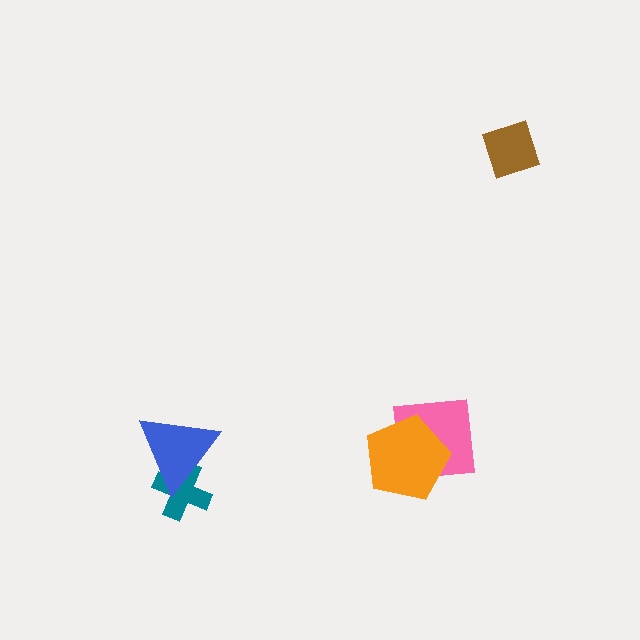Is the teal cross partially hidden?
Yes, it is partially covered by another shape.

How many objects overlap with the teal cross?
1 object overlaps with the teal cross.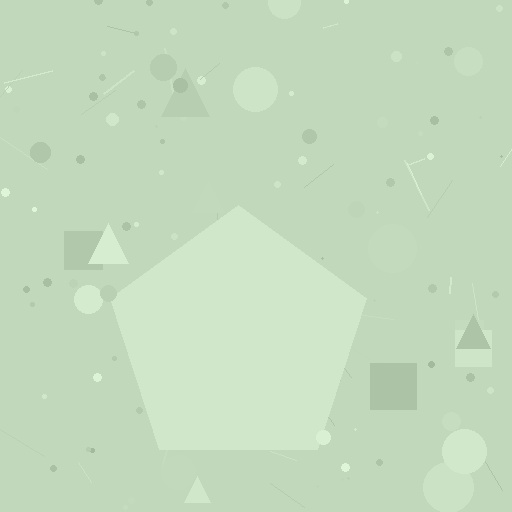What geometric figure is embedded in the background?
A pentagon is embedded in the background.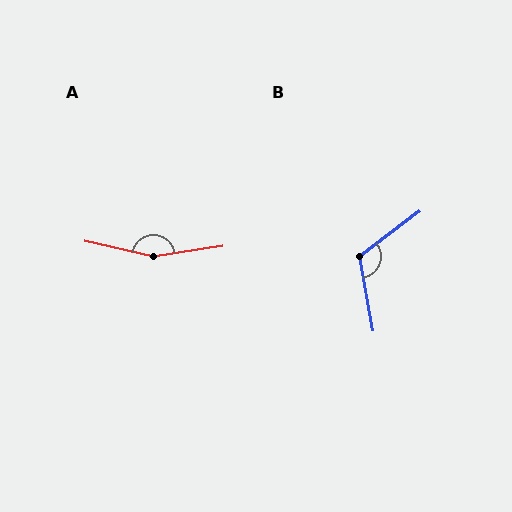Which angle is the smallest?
B, at approximately 117 degrees.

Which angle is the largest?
A, at approximately 159 degrees.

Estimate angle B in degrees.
Approximately 117 degrees.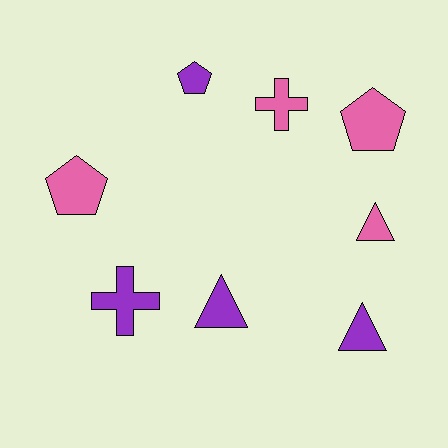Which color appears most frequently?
Pink, with 4 objects.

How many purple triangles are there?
There are 2 purple triangles.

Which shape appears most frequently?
Triangle, with 3 objects.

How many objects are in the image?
There are 8 objects.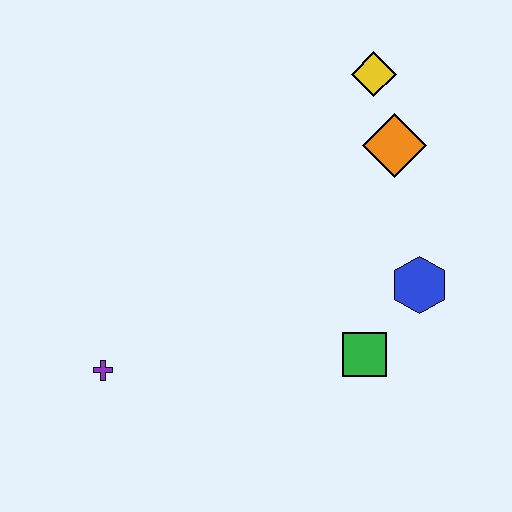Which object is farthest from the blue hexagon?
The purple cross is farthest from the blue hexagon.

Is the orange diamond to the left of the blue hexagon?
Yes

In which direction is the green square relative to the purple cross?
The green square is to the right of the purple cross.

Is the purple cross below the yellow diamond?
Yes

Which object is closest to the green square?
The blue hexagon is closest to the green square.